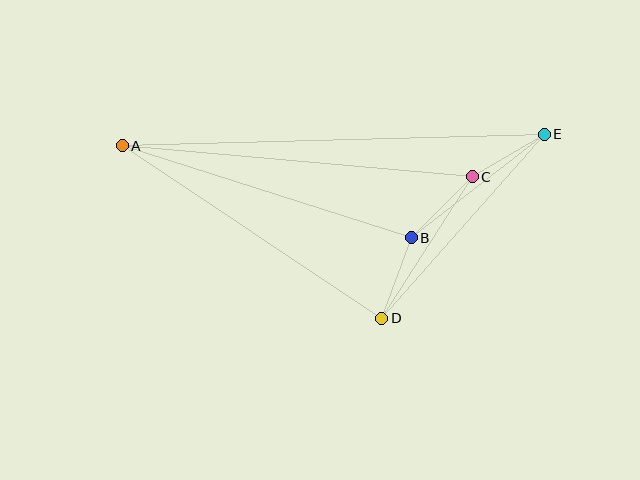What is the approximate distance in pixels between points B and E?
The distance between B and E is approximately 169 pixels.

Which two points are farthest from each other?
Points A and E are farthest from each other.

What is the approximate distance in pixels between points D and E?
The distance between D and E is approximately 246 pixels.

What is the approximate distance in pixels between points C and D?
The distance between C and D is approximately 168 pixels.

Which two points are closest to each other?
Points C and E are closest to each other.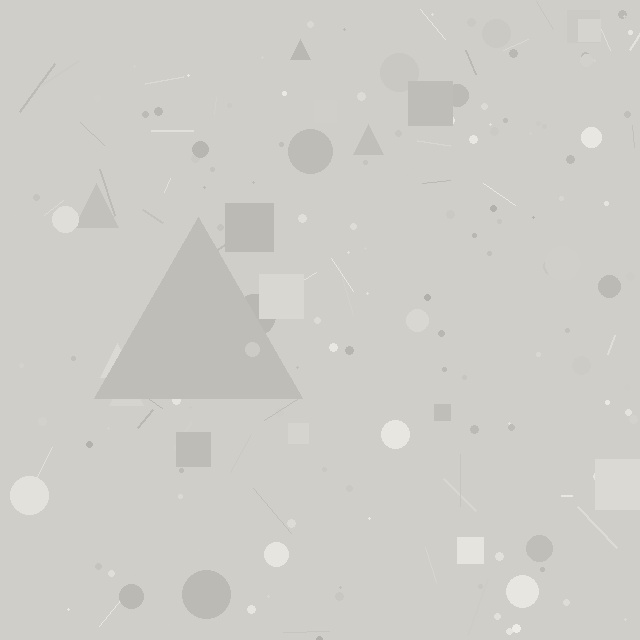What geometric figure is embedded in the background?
A triangle is embedded in the background.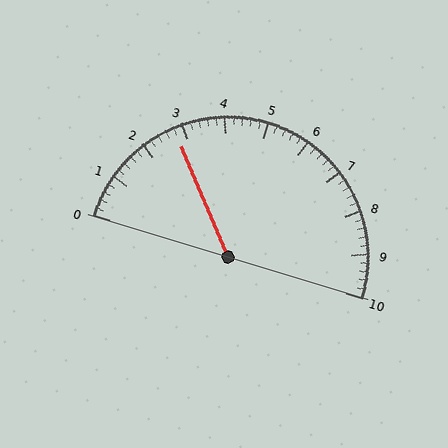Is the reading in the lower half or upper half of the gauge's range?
The reading is in the lower half of the range (0 to 10).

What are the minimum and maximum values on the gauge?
The gauge ranges from 0 to 10.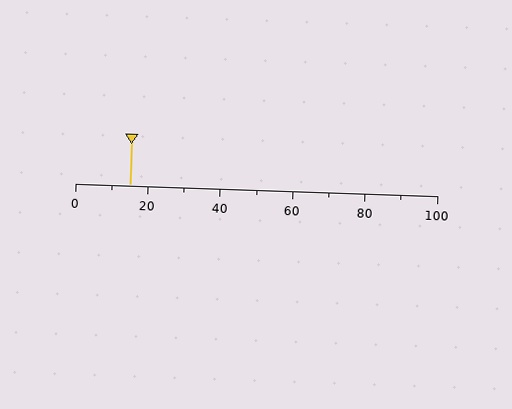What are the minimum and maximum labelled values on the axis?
The axis runs from 0 to 100.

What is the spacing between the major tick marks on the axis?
The major ticks are spaced 20 apart.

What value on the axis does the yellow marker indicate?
The marker indicates approximately 15.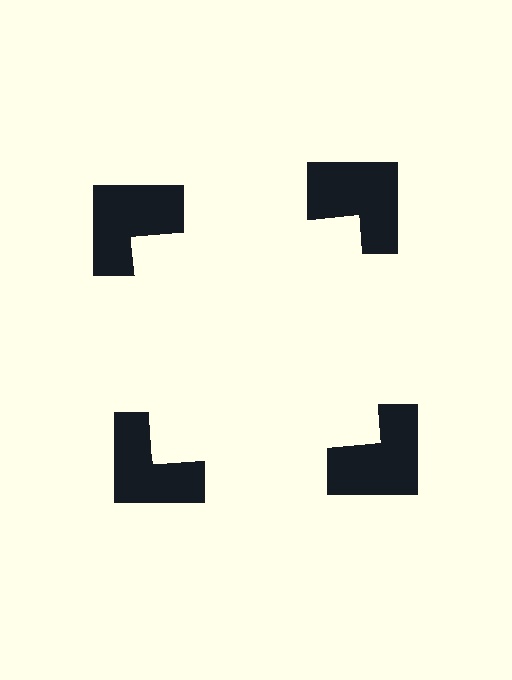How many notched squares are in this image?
There are 4 — one at each vertex of the illusory square.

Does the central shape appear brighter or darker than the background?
It typically appears slightly brighter than the background, even though no actual brightness change is drawn.